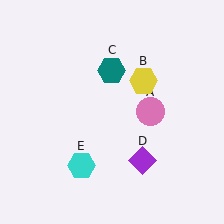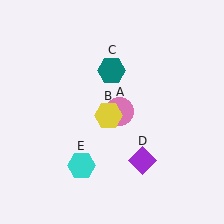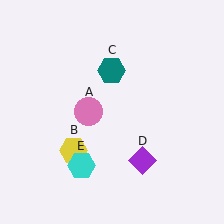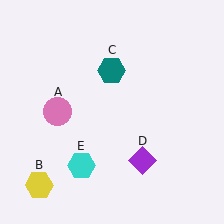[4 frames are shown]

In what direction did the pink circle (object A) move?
The pink circle (object A) moved left.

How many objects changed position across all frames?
2 objects changed position: pink circle (object A), yellow hexagon (object B).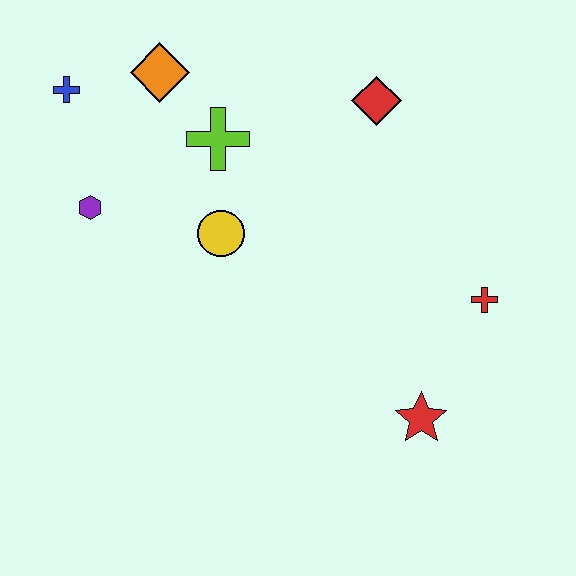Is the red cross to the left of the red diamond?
No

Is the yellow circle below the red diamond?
Yes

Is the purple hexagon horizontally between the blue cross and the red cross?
Yes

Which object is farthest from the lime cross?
The red star is farthest from the lime cross.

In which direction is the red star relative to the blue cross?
The red star is to the right of the blue cross.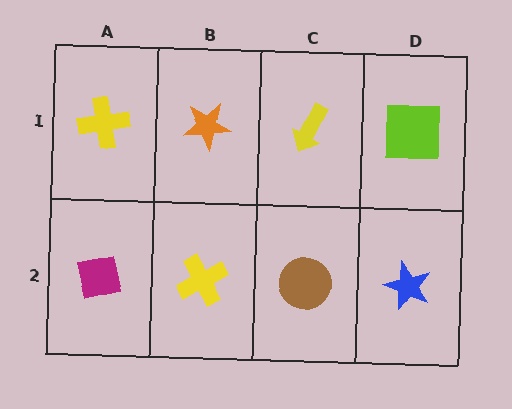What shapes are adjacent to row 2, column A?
A yellow cross (row 1, column A), a yellow cross (row 2, column B).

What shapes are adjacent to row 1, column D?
A blue star (row 2, column D), a yellow arrow (row 1, column C).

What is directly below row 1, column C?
A brown circle.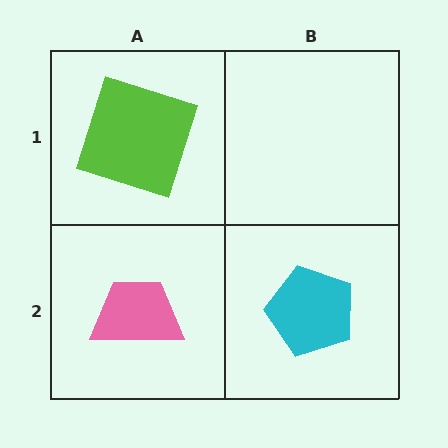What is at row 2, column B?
A cyan pentagon.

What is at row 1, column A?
A lime square.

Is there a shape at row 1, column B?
No, that cell is empty.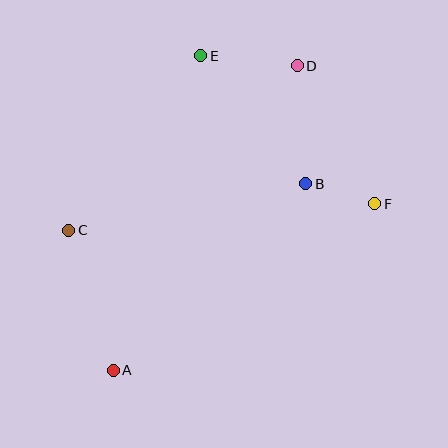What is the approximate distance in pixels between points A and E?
The distance between A and E is approximately 327 pixels.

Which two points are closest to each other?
Points B and F are closest to each other.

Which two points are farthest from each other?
Points A and D are farthest from each other.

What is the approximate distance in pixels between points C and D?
The distance between C and D is approximately 282 pixels.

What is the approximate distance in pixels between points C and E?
The distance between C and E is approximately 219 pixels.